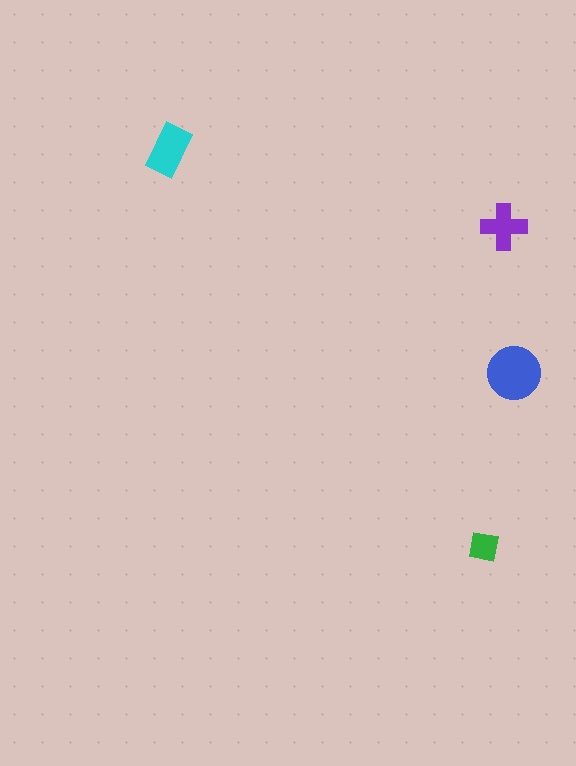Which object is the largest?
The blue circle.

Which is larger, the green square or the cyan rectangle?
The cyan rectangle.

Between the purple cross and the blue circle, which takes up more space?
The blue circle.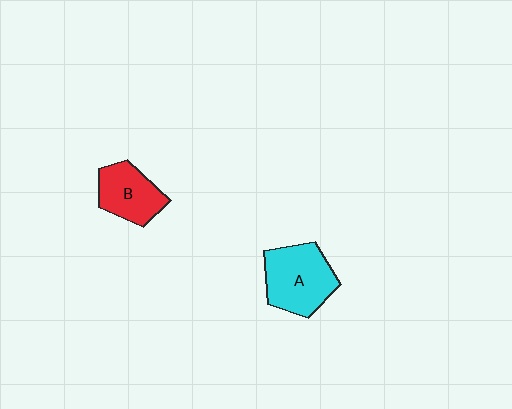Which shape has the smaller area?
Shape B (red).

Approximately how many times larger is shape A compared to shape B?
Approximately 1.4 times.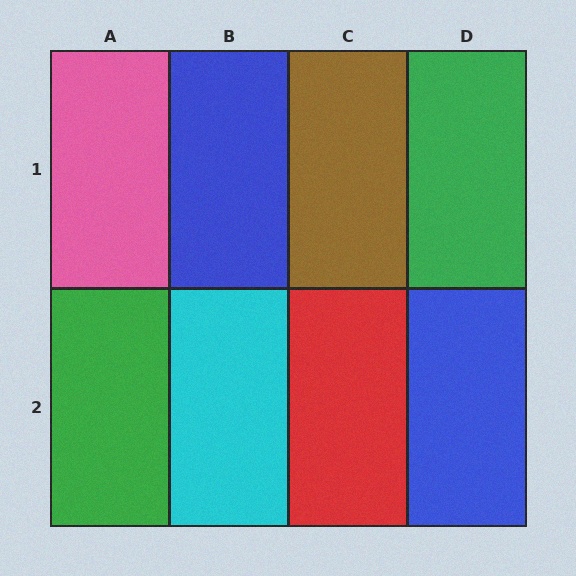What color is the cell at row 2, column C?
Red.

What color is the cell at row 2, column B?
Cyan.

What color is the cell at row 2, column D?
Blue.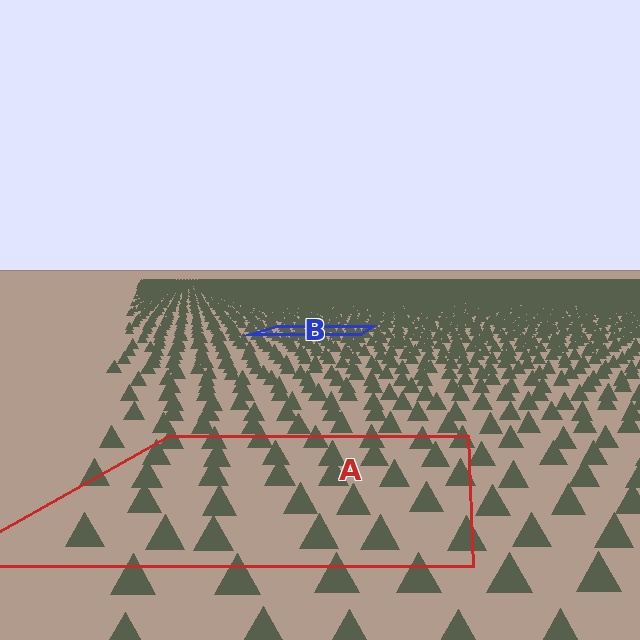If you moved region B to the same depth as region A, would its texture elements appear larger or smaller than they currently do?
They would appear larger. At a closer depth, the same texture elements are projected at a bigger on-screen size.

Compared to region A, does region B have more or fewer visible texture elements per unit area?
Region B has more texture elements per unit area — they are packed more densely because it is farther away.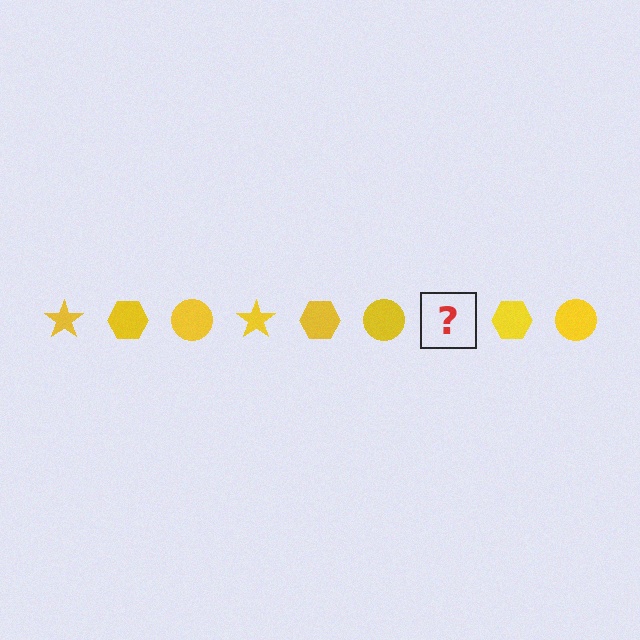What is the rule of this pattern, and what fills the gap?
The rule is that the pattern cycles through star, hexagon, circle shapes in yellow. The gap should be filled with a yellow star.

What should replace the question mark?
The question mark should be replaced with a yellow star.